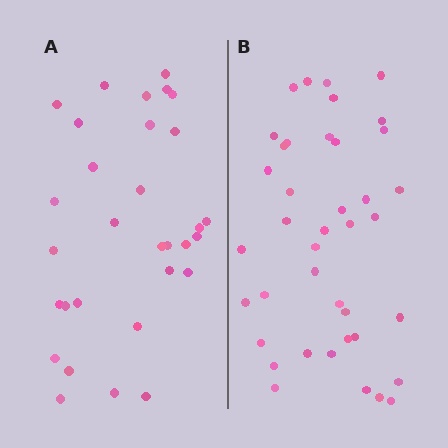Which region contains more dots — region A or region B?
Region B (the right region) has more dots.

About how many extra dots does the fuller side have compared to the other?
Region B has roughly 8 or so more dots than region A.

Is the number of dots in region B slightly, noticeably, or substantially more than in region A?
Region B has noticeably more, but not dramatically so. The ratio is roughly 1.3 to 1.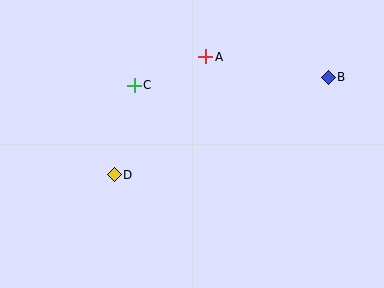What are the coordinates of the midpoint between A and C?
The midpoint between A and C is at (170, 71).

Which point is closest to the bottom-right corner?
Point B is closest to the bottom-right corner.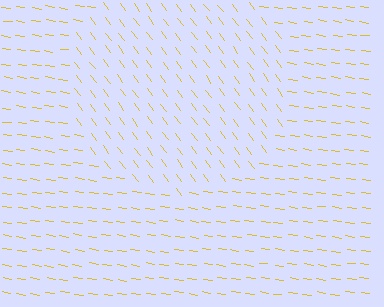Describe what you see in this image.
The image is filled with small yellow line segments. A circle region in the image has lines oriented differently from the surrounding lines, creating a visible texture boundary.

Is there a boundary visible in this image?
Yes, there is a texture boundary formed by a change in line orientation.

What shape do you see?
I see a circle.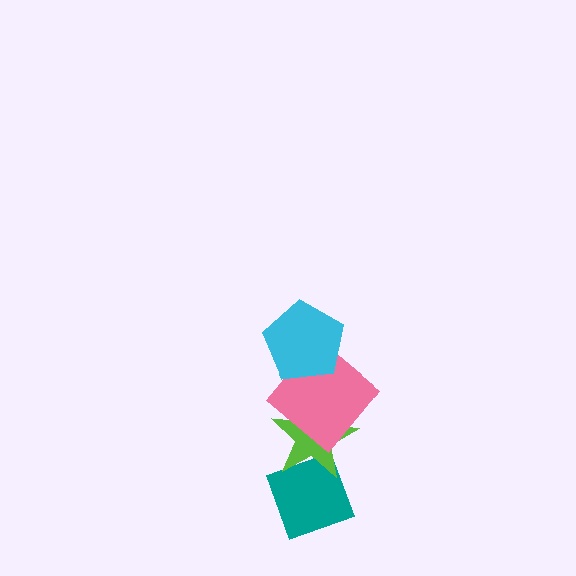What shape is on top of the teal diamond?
The lime star is on top of the teal diamond.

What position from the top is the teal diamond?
The teal diamond is 4th from the top.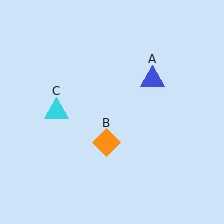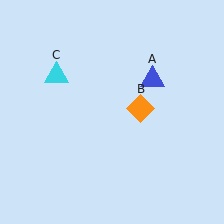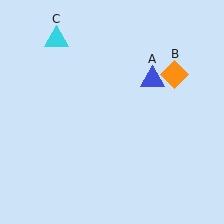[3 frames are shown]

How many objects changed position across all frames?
2 objects changed position: orange diamond (object B), cyan triangle (object C).